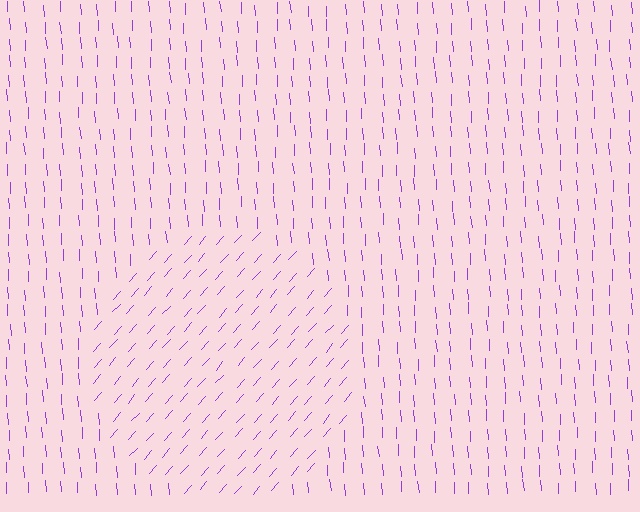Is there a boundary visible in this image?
Yes, there is a texture boundary formed by a change in line orientation.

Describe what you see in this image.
The image is filled with small purple line segments. A circle region in the image has lines oriented differently from the surrounding lines, creating a visible texture boundary.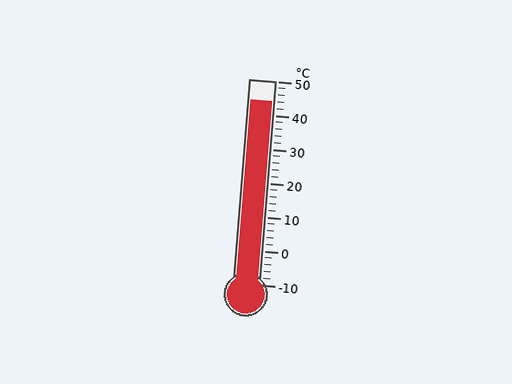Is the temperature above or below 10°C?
The temperature is above 10°C.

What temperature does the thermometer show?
The thermometer shows approximately 44°C.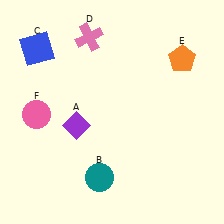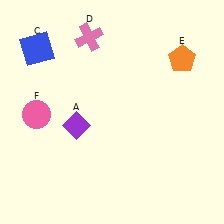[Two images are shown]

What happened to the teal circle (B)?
The teal circle (B) was removed in Image 2. It was in the bottom-left area of Image 1.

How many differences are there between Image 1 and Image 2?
There is 1 difference between the two images.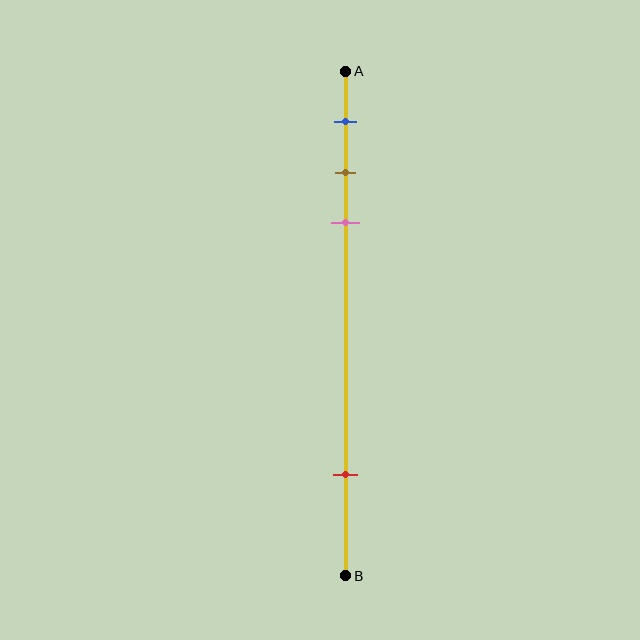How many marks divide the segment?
There are 4 marks dividing the segment.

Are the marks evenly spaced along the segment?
No, the marks are not evenly spaced.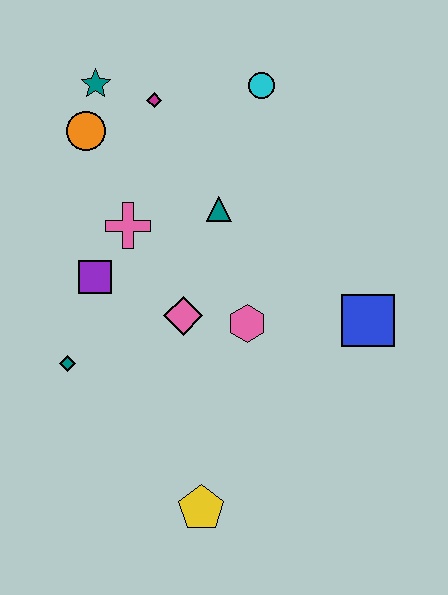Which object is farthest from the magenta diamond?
The yellow pentagon is farthest from the magenta diamond.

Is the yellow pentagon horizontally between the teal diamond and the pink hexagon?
Yes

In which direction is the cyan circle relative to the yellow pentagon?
The cyan circle is above the yellow pentagon.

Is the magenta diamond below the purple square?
No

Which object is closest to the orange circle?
The teal star is closest to the orange circle.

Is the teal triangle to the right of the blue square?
No